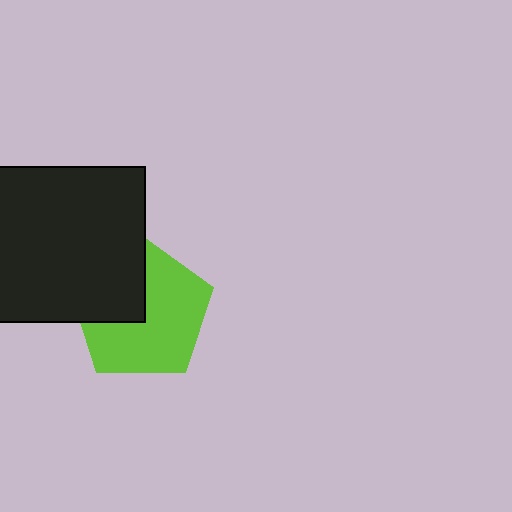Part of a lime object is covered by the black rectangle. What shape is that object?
It is a pentagon.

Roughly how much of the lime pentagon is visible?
Most of it is visible (roughly 66%).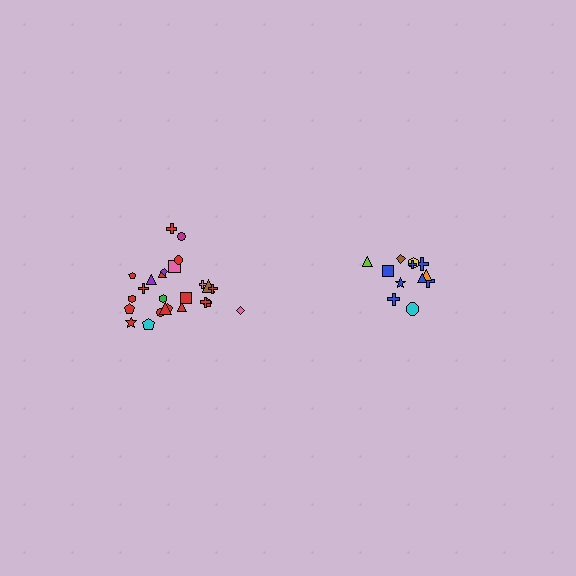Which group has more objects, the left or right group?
The left group.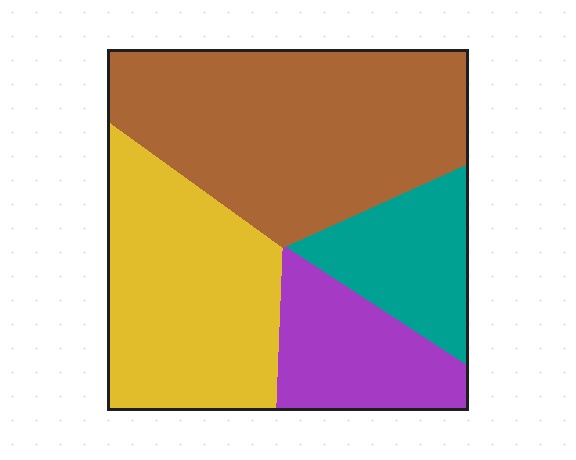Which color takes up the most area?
Brown, at roughly 40%.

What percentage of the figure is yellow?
Yellow takes up about one third (1/3) of the figure.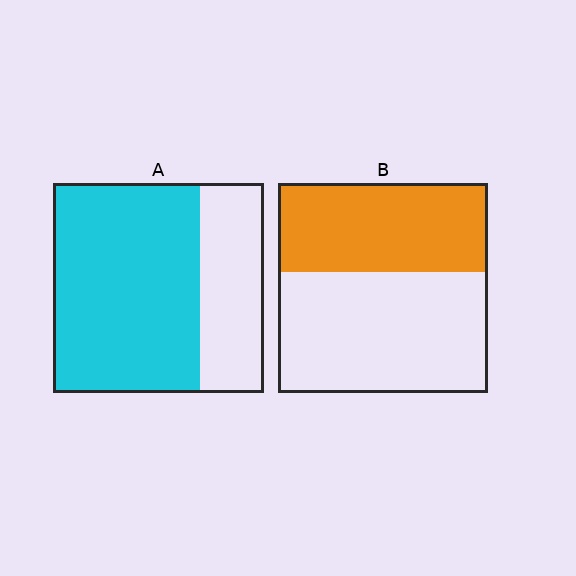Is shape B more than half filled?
No.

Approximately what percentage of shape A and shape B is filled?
A is approximately 70% and B is approximately 40%.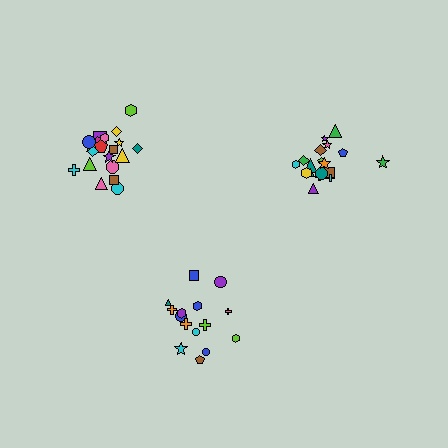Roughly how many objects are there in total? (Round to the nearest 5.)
Roughly 55 objects in total.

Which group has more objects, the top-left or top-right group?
The top-left group.